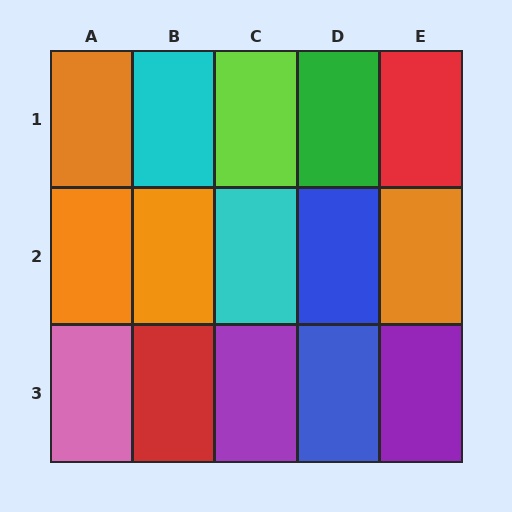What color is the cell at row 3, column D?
Blue.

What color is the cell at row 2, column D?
Blue.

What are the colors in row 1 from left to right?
Orange, cyan, lime, green, red.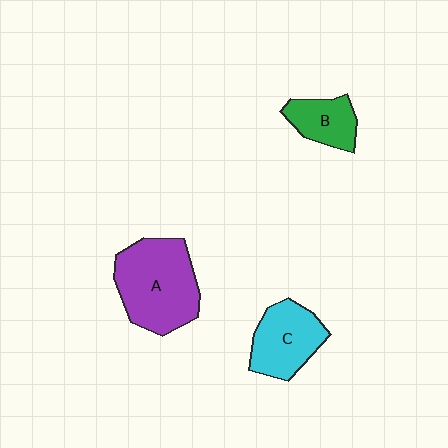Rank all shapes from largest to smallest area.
From largest to smallest: A (purple), C (cyan), B (green).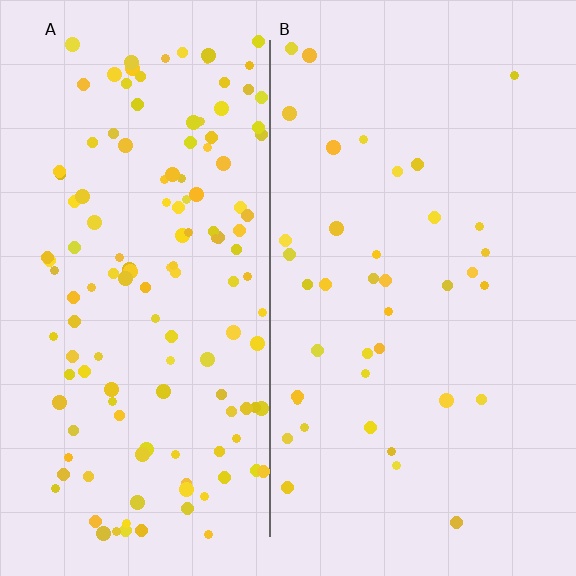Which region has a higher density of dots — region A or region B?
A (the left).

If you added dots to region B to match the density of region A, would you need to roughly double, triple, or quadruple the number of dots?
Approximately quadruple.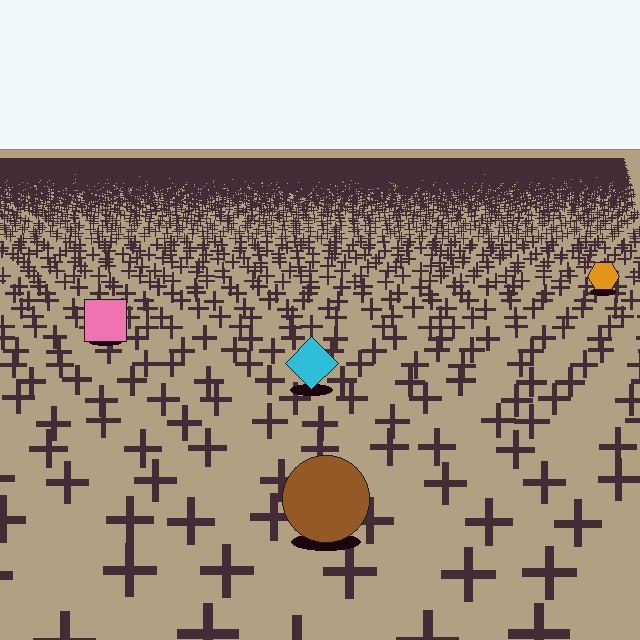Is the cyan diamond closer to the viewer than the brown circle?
No. The brown circle is closer — you can tell from the texture gradient: the ground texture is coarser near it.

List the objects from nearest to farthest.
From nearest to farthest: the brown circle, the cyan diamond, the pink square, the orange hexagon.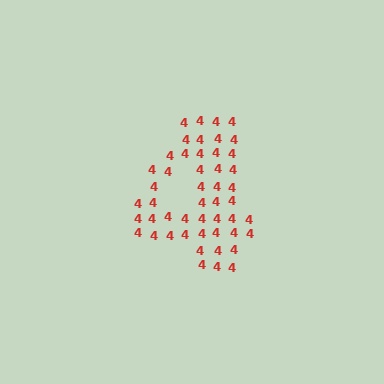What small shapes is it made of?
It is made of small digit 4's.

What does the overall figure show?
The overall figure shows the digit 4.